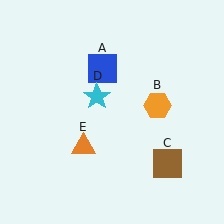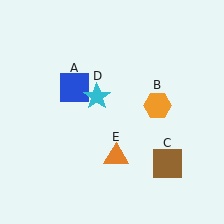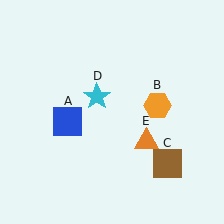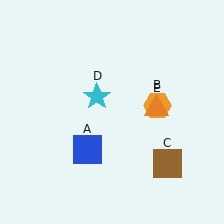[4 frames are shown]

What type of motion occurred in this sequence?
The blue square (object A), orange triangle (object E) rotated counterclockwise around the center of the scene.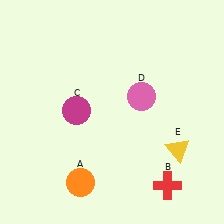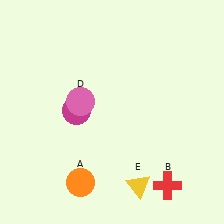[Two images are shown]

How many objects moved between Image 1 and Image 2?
2 objects moved between the two images.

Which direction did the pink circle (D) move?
The pink circle (D) moved left.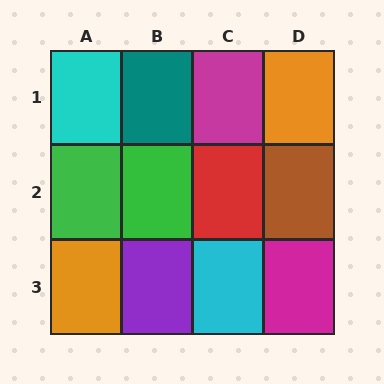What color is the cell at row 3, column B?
Purple.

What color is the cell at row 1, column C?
Magenta.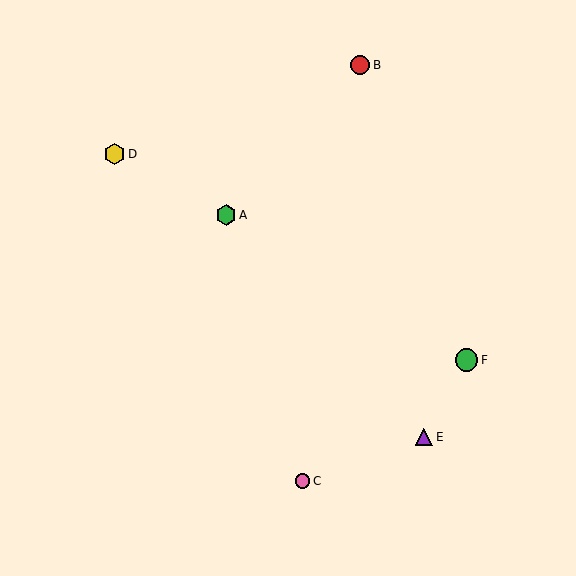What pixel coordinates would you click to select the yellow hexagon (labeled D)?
Click at (115, 154) to select the yellow hexagon D.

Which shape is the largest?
The green circle (labeled F) is the largest.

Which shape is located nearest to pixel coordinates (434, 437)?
The purple triangle (labeled E) at (424, 437) is nearest to that location.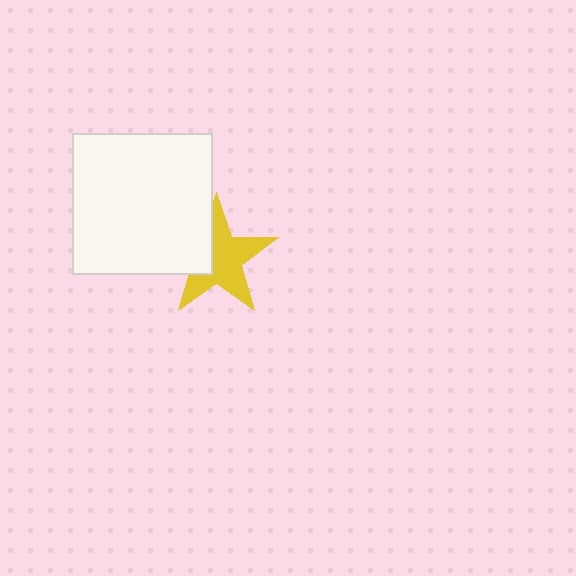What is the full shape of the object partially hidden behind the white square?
The partially hidden object is a yellow star.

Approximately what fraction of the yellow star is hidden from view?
Roughly 32% of the yellow star is hidden behind the white square.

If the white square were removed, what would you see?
You would see the complete yellow star.